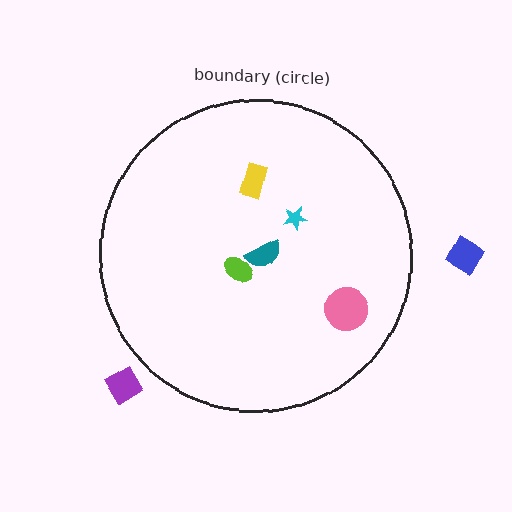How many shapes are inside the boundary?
5 inside, 2 outside.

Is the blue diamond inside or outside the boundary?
Outside.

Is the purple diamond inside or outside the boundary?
Outside.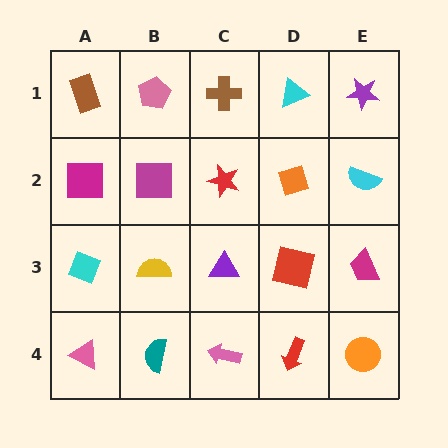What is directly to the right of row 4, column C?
A red arrow.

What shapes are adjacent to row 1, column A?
A magenta square (row 2, column A), a pink pentagon (row 1, column B).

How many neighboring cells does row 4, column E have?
2.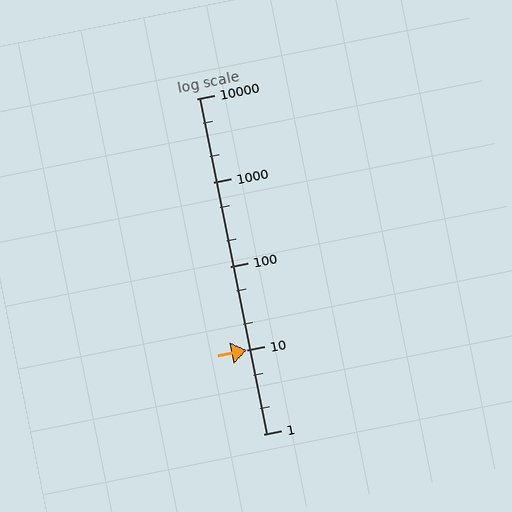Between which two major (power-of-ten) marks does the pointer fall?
The pointer is between 10 and 100.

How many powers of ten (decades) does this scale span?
The scale spans 4 decades, from 1 to 10000.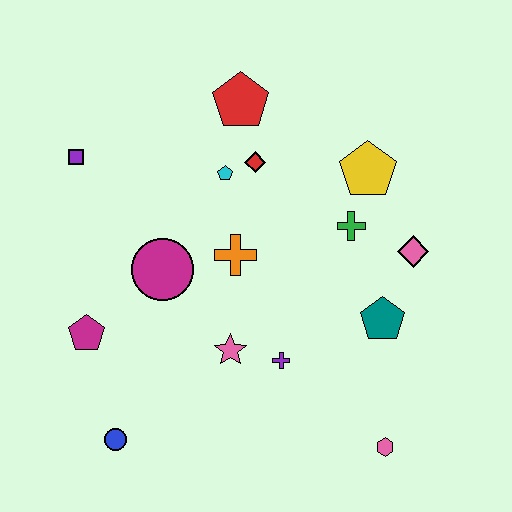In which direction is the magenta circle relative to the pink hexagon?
The magenta circle is to the left of the pink hexagon.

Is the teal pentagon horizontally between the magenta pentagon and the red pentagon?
No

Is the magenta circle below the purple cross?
No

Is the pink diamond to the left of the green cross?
No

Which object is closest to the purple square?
The magenta circle is closest to the purple square.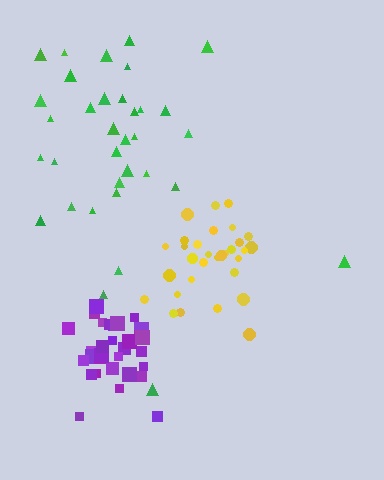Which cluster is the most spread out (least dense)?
Green.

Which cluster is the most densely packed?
Purple.